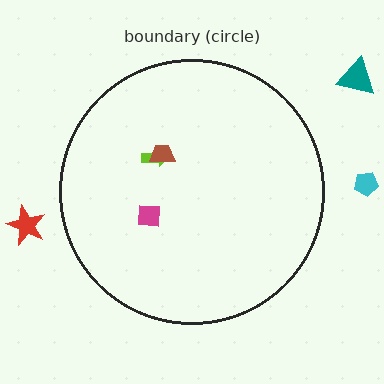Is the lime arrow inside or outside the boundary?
Inside.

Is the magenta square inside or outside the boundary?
Inside.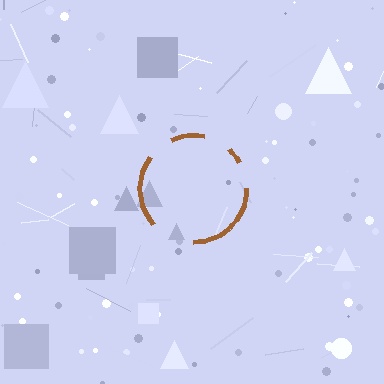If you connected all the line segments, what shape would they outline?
They would outline a circle.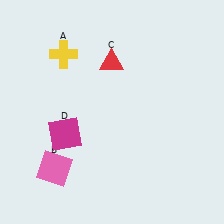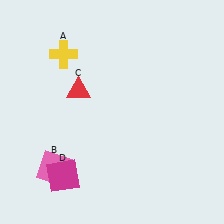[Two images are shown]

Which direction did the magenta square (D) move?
The magenta square (D) moved down.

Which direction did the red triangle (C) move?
The red triangle (C) moved left.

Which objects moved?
The objects that moved are: the red triangle (C), the magenta square (D).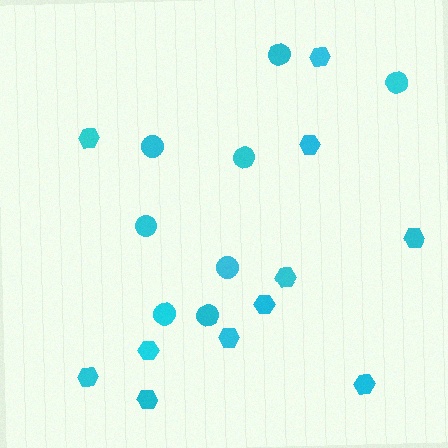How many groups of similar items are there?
There are 2 groups: one group of circles (8) and one group of hexagons (11).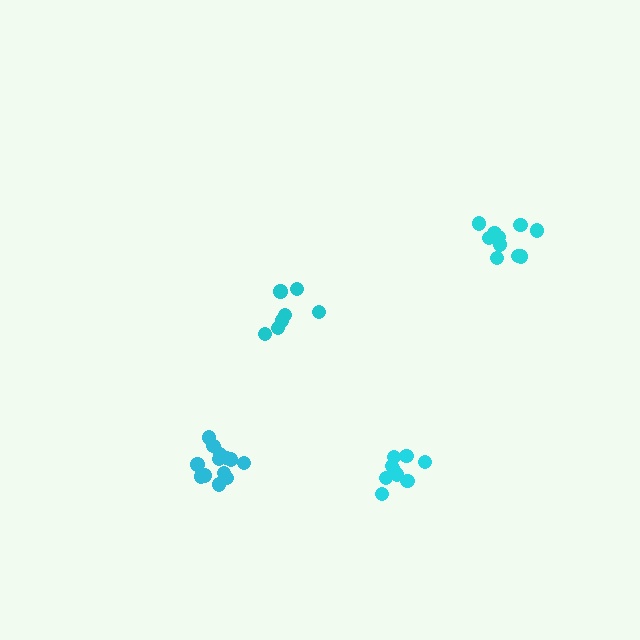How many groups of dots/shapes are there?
There are 4 groups.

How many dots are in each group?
Group 1: 9 dots, Group 2: 13 dots, Group 3: 10 dots, Group 4: 7 dots (39 total).